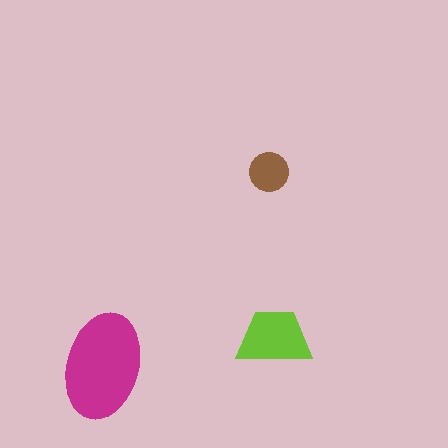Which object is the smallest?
The brown circle.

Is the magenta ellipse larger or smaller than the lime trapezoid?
Larger.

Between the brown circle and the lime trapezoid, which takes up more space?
The lime trapezoid.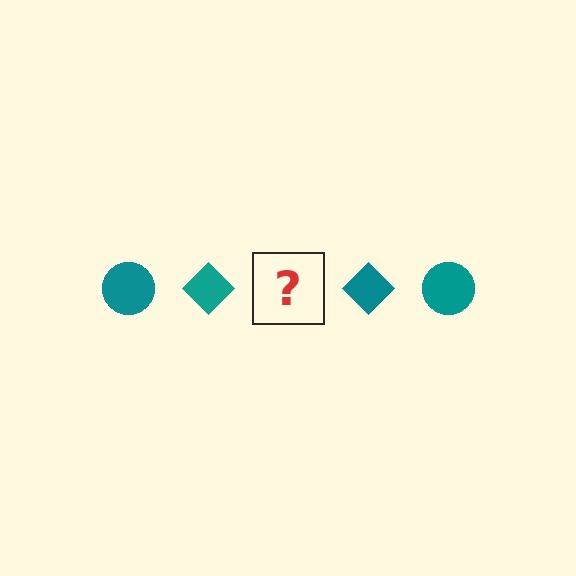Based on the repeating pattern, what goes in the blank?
The blank should be a teal circle.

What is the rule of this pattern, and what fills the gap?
The rule is that the pattern cycles through circle, diamond shapes in teal. The gap should be filled with a teal circle.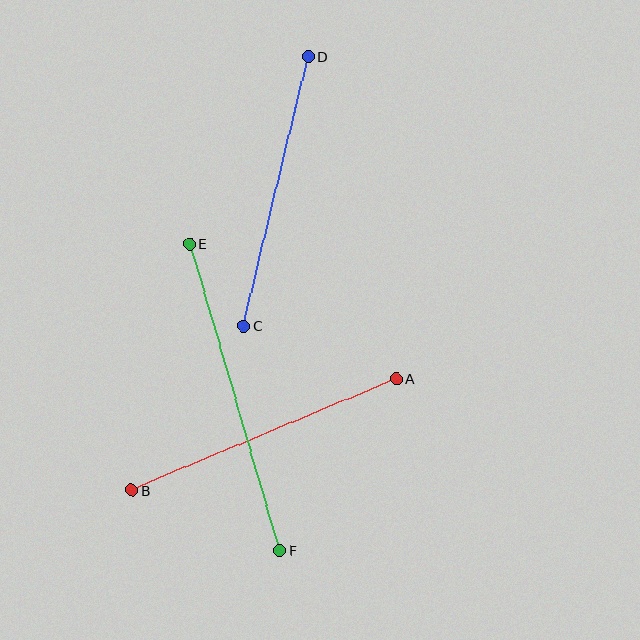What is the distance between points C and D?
The distance is approximately 277 pixels.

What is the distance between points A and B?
The distance is approximately 287 pixels.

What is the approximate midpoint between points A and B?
The midpoint is at approximately (264, 434) pixels.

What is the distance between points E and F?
The distance is approximately 319 pixels.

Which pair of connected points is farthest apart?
Points E and F are farthest apart.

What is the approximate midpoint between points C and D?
The midpoint is at approximately (276, 191) pixels.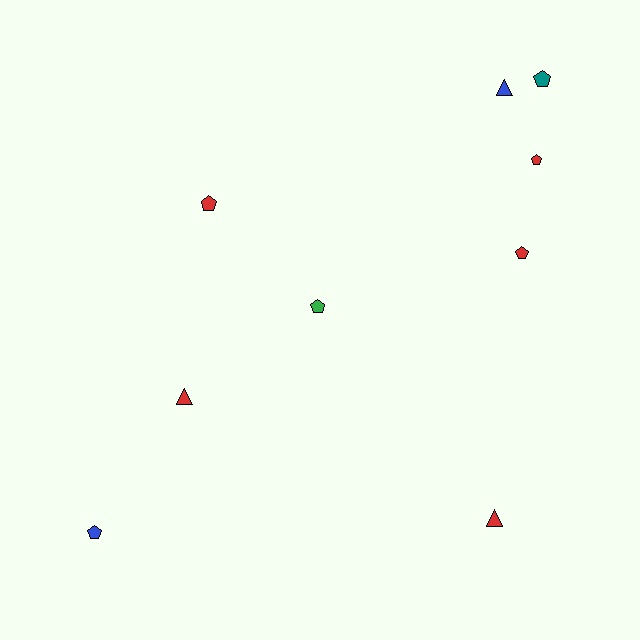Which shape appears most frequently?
Pentagon, with 6 objects.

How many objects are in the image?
There are 9 objects.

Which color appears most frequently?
Red, with 5 objects.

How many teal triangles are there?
There are no teal triangles.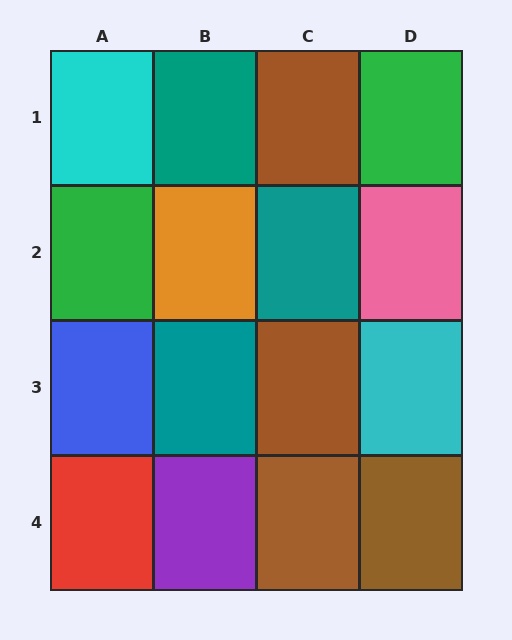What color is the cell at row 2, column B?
Orange.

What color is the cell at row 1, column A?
Cyan.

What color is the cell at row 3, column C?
Brown.